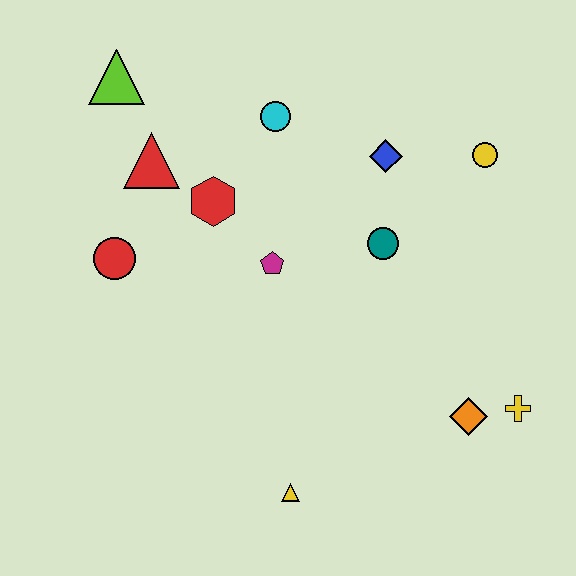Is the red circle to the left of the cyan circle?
Yes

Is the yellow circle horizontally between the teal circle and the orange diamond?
No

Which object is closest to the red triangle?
The red hexagon is closest to the red triangle.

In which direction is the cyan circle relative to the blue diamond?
The cyan circle is to the left of the blue diamond.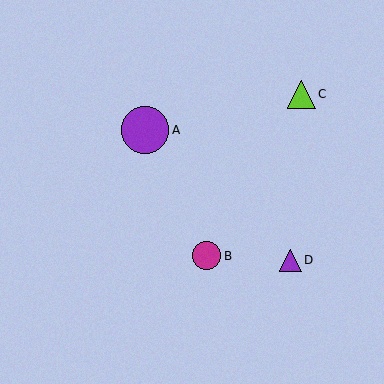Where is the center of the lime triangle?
The center of the lime triangle is at (301, 94).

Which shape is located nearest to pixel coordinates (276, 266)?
The purple triangle (labeled D) at (291, 260) is nearest to that location.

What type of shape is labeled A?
Shape A is a purple circle.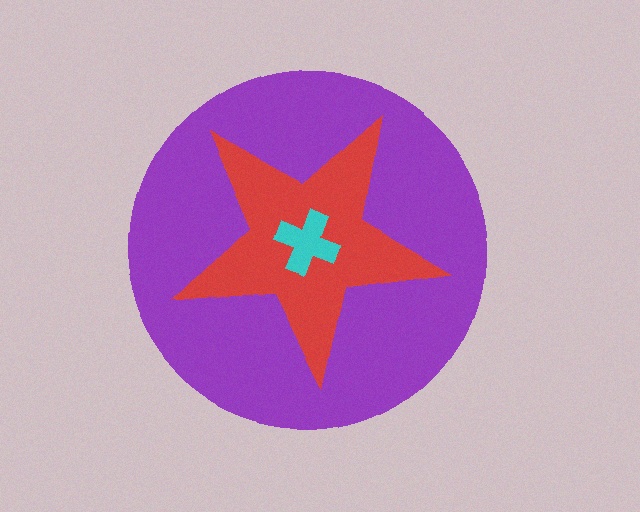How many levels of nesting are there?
3.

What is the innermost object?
The cyan cross.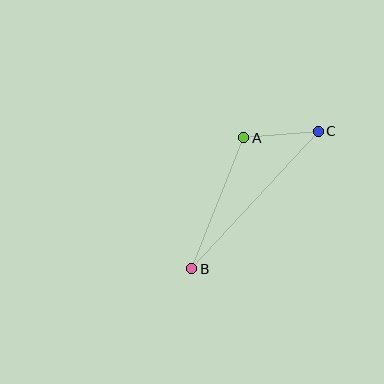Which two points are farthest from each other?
Points B and C are farthest from each other.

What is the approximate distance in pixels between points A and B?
The distance between A and B is approximately 141 pixels.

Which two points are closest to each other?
Points A and C are closest to each other.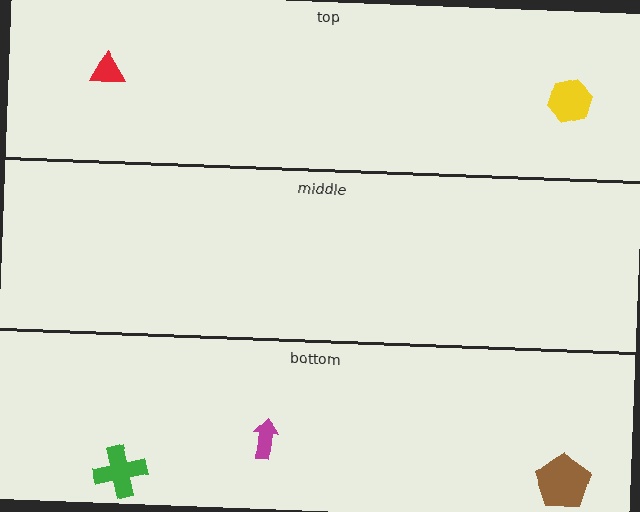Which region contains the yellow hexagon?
The top region.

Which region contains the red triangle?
The top region.